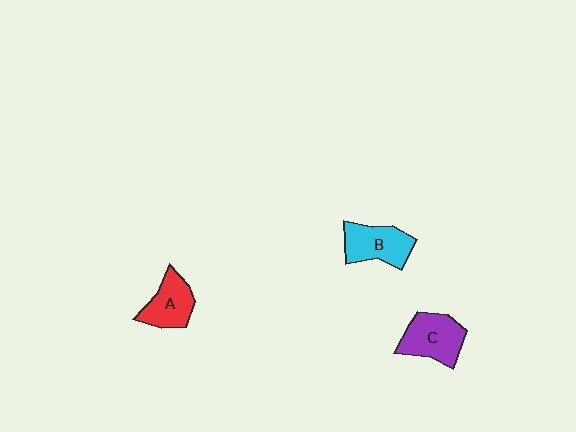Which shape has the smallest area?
Shape A (red).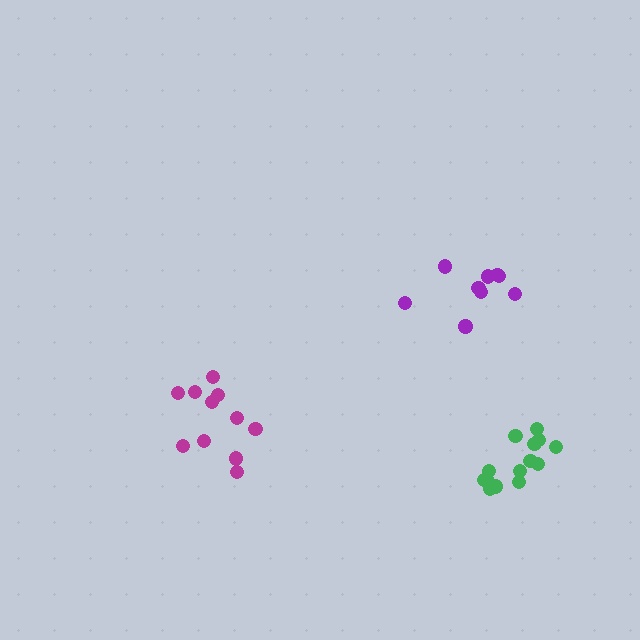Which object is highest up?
The purple cluster is topmost.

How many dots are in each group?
Group 1: 9 dots, Group 2: 11 dots, Group 3: 14 dots (34 total).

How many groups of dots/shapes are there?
There are 3 groups.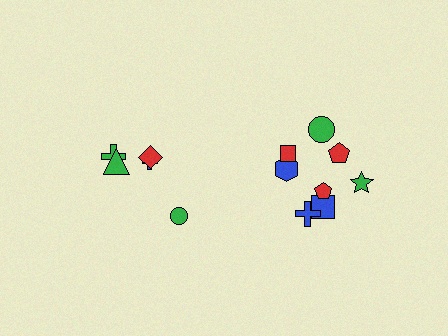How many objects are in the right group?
There are 8 objects.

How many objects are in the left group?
There are 5 objects.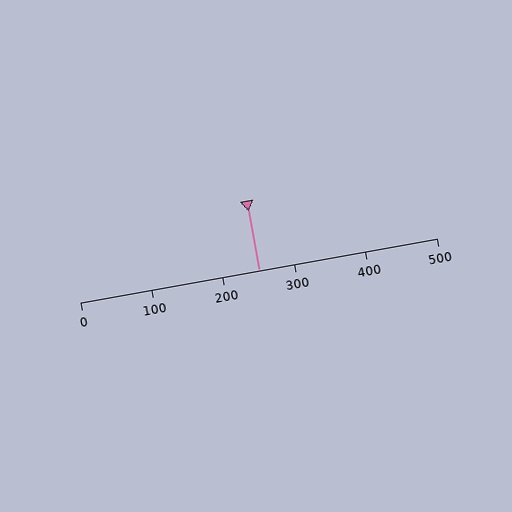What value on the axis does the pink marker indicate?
The marker indicates approximately 250.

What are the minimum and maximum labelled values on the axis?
The axis runs from 0 to 500.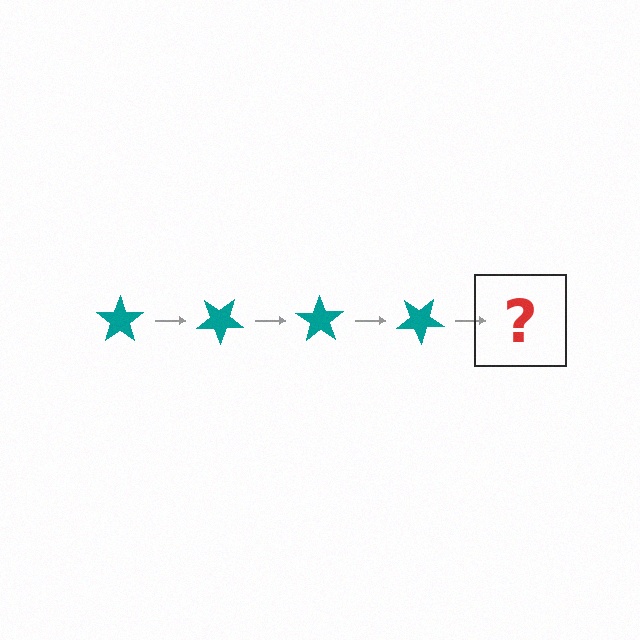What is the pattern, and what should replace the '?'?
The pattern is that the star rotates 35 degrees each step. The '?' should be a teal star rotated 140 degrees.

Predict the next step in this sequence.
The next step is a teal star rotated 140 degrees.